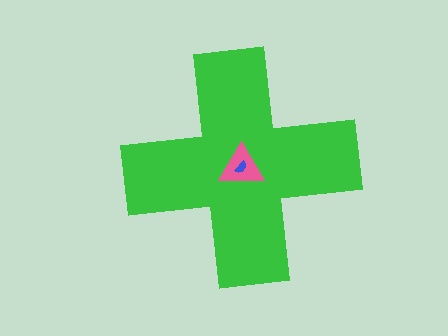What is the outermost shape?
The green cross.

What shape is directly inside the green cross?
The pink triangle.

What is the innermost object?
The blue semicircle.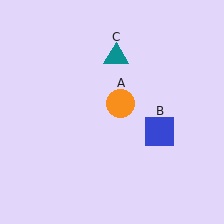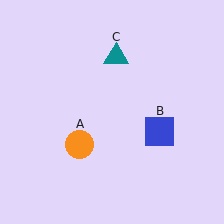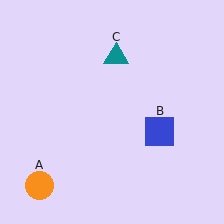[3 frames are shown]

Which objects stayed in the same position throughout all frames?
Blue square (object B) and teal triangle (object C) remained stationary.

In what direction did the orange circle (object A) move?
The orange circle (object A) moved down and to the left.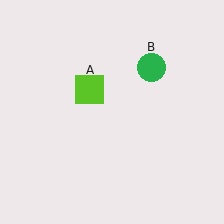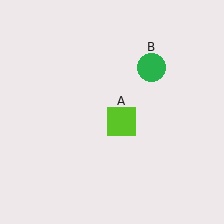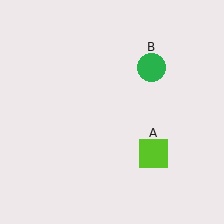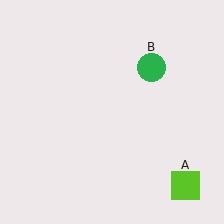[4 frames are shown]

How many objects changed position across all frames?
1 object changed position: lime square (object A).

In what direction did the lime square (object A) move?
The lime square (object A) moved down and to the right.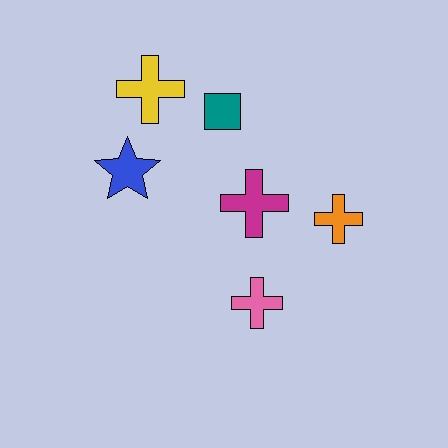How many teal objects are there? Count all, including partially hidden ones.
There is 1 teal object.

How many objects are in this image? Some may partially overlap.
There are 6 objects.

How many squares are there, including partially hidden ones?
There is 1 square.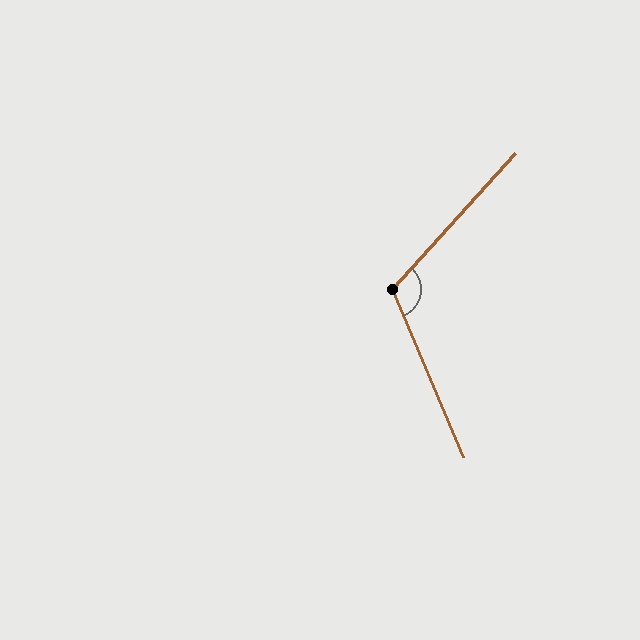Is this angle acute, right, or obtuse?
It is obtuse.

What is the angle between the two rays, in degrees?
Approximately 115 degrees.